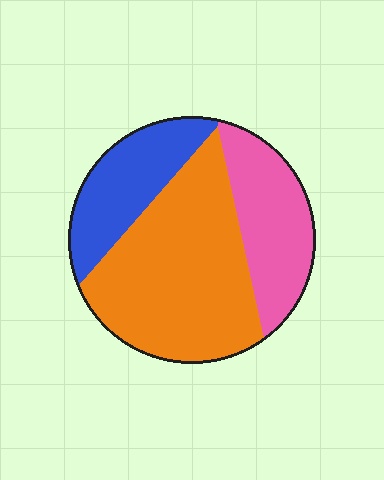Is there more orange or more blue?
Orange.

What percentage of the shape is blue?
Blue takes up less than a quarter of the shape.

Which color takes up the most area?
Orange, at roughly 50%.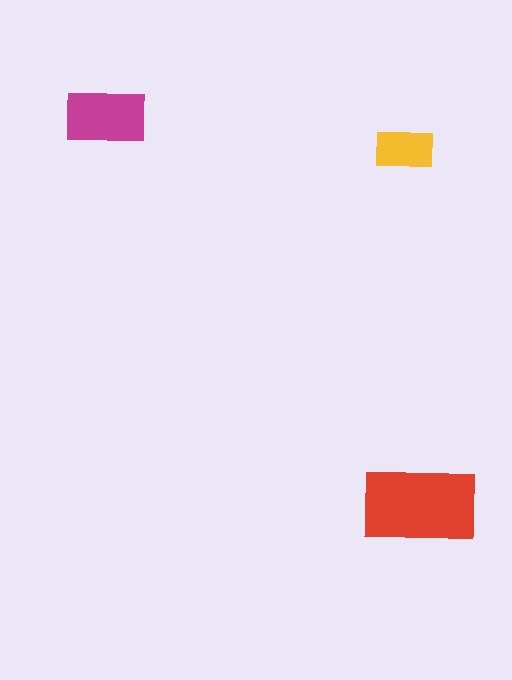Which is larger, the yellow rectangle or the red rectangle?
The red one.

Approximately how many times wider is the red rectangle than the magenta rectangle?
About 1.5 times wider.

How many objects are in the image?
There are 3 objects in the image.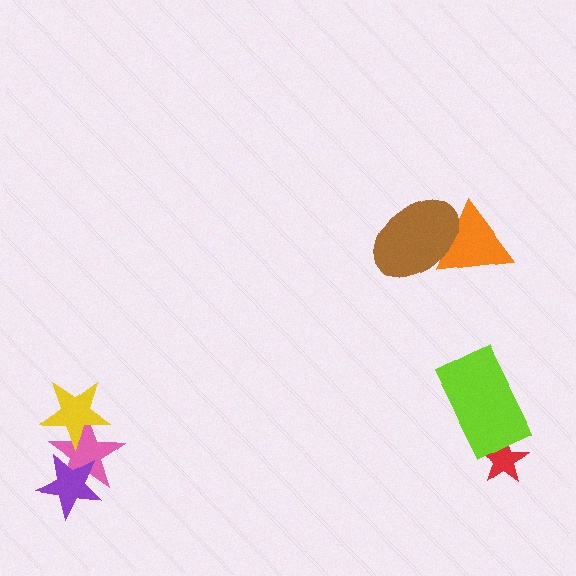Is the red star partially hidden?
Yes, it is partially covered by another shape.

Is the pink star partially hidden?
Yes, it is partially covered by another shape.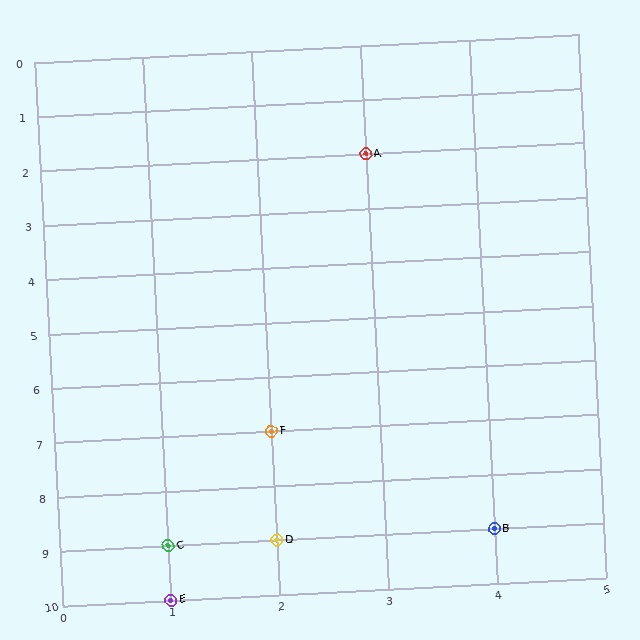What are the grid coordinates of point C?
Point C is at grid coordinates (1, 9).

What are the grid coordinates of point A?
Point A is at grid coordinates (3, 2).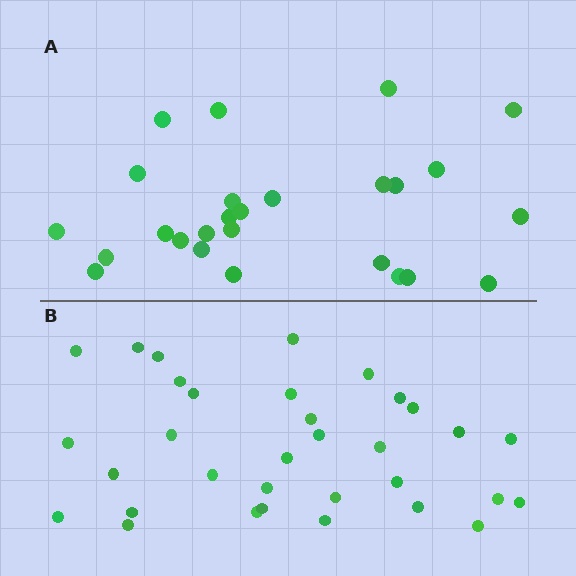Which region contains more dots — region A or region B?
Region B (the bottom region) has more dots.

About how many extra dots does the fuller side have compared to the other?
Region B has roughly 8 or so more dots than region A.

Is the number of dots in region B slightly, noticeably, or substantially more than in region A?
Region B has noticeably more, but not dramatically so. The ratio is roughly 1.3 to 1.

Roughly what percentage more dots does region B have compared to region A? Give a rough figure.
About 25% more.